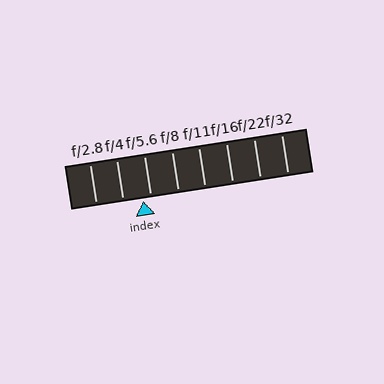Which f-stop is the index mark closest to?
The index mark is closest to f/5.6.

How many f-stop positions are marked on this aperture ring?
There are 8 f-stop positions marked.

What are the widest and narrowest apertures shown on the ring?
The widest aperture shown is f/2.8 and the narrowest is f/32.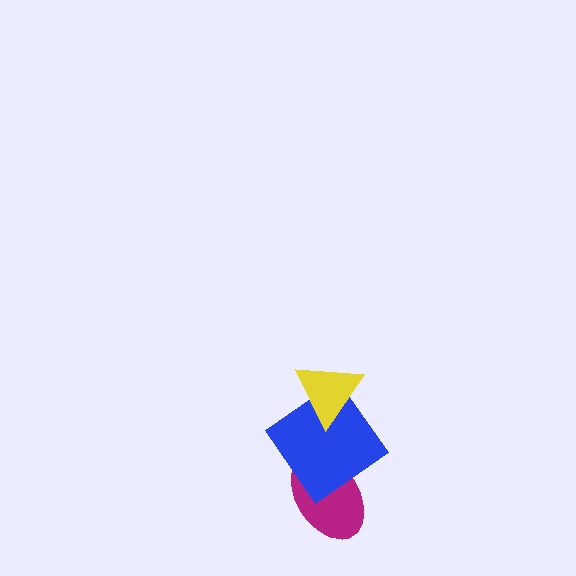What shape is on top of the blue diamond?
The yellow triangle is on top of the blue diamond.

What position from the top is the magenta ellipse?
The magenta ellipse is 3rd from the top.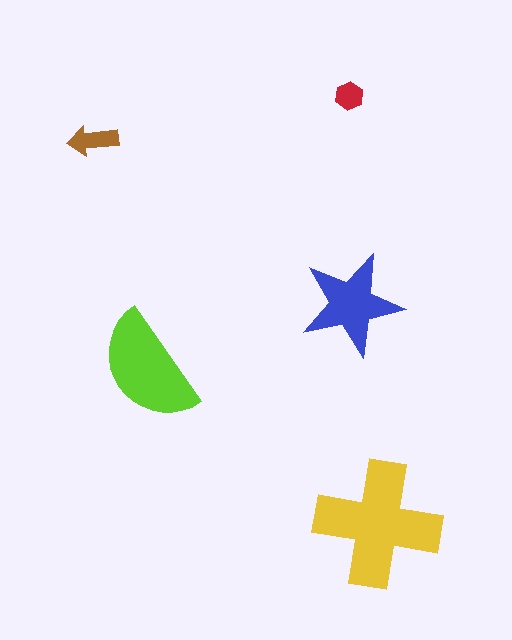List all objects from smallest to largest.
The red hexagon, the brown arrow, the blue star, the lime semicircle, the yellow cross.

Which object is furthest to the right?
The yellow cross is rightmost.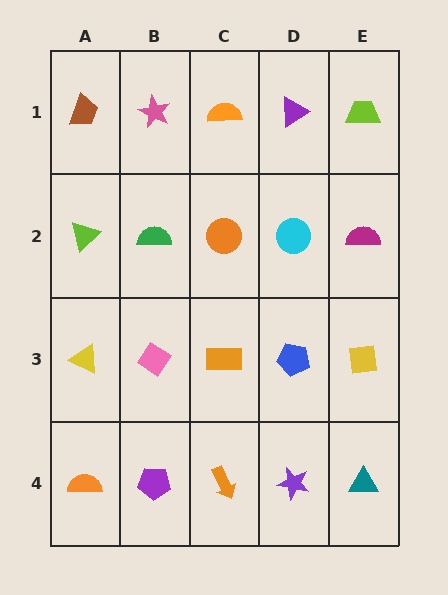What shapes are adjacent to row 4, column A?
A yellow triangle (row 3, column A), a purple pentagon (row 4, column B).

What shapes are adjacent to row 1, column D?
A cyan circle (row 2, column D), an orange semicircle (row 1, column C), a lime trapezoid (row 1, column E).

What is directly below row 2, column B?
A pink diamond.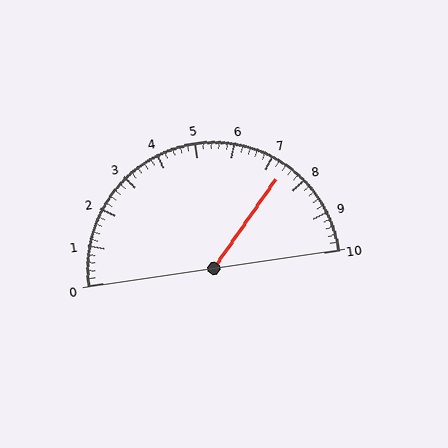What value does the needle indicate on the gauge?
The needle indicates approximately 7.4.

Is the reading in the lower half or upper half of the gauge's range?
The reading is in the upper half of the range (0 to 10).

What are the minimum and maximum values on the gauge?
The gauge ranges from 0 to 10.